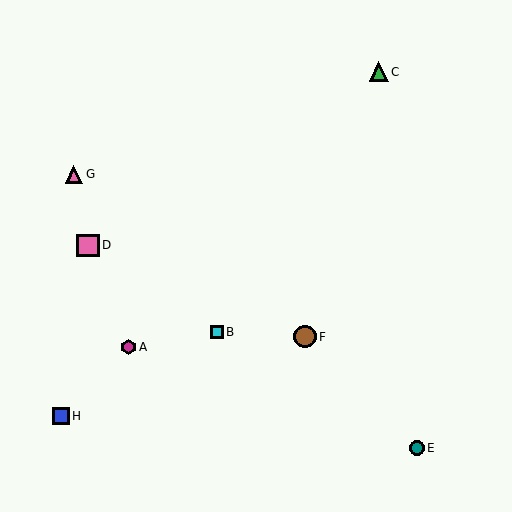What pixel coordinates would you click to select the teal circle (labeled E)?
Click at (417, 448) to select the teal circle E.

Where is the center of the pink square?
The center of the pink square is at (88, 245).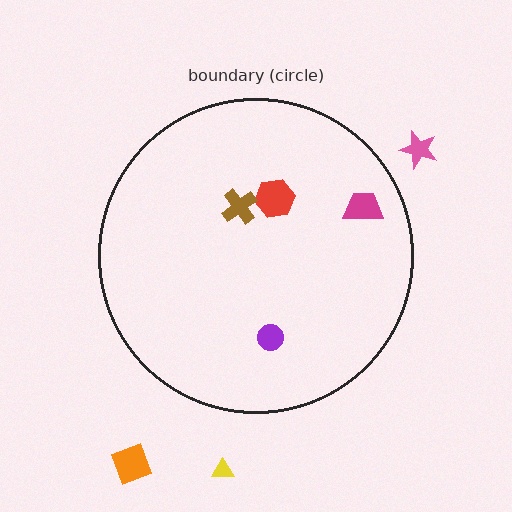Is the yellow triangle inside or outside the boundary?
Outside.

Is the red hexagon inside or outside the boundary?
Inside.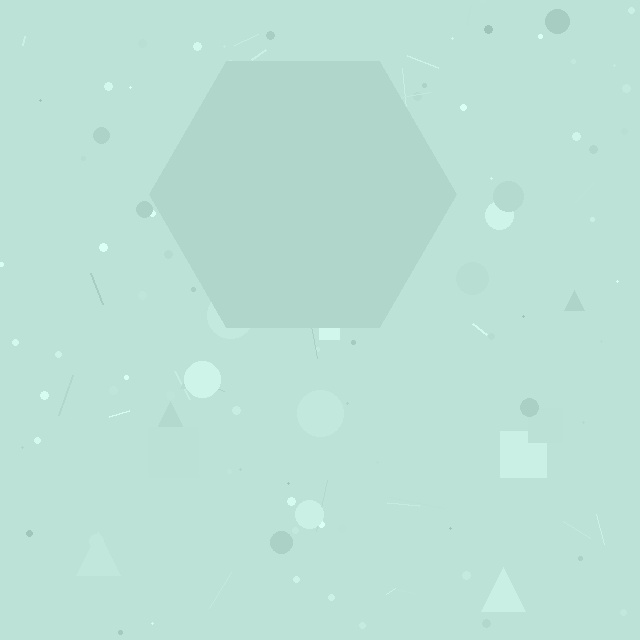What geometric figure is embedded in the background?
A hexagon is embedded in the background.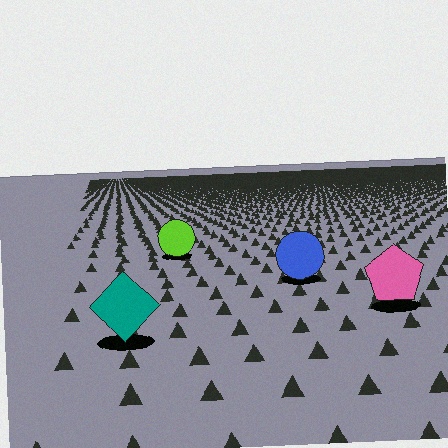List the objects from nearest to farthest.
From nearest to farthest: the teal diamond, the pink pentagon, the blue circle, the lime circle.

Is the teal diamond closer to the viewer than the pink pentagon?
Yes. The teal diamond is closer — you can tell from the texture gradient: the ground texture is coarser near it.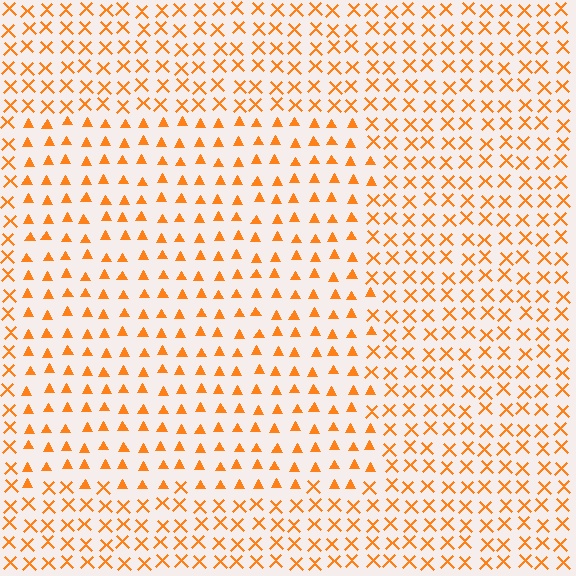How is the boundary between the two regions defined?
The boundary is defined by a change in element shape: triangles inside vs. X marks outside. All elements share the same color and spacing.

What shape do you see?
I see a rectangle.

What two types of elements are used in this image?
The image uses triangles inside the rectangle region and X marks outside it.